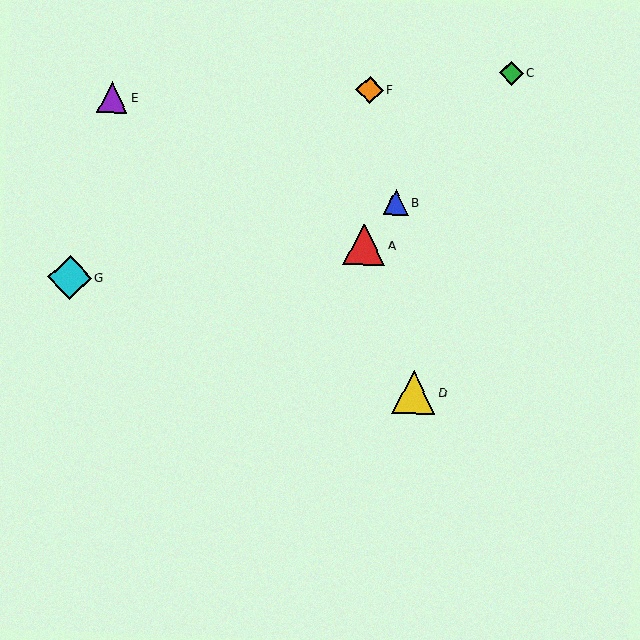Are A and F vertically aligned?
Yes, both are at x≈364.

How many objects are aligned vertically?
2 objects (A, F) are aligned vertically.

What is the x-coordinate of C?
Object C is at x≈511.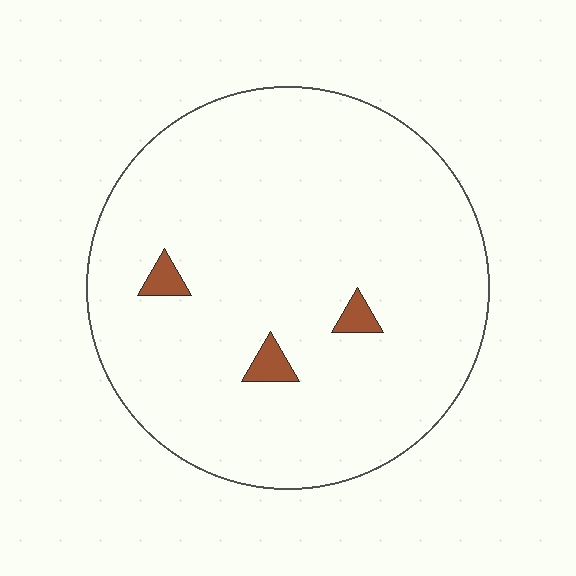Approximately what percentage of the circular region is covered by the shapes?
Approximately 5%.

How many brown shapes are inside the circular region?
3.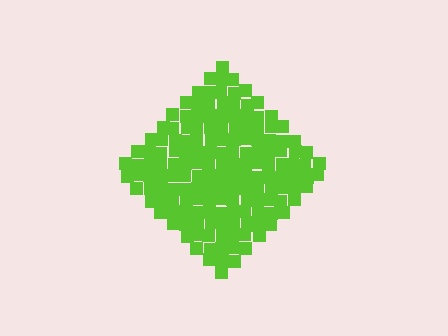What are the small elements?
The small elements are squares.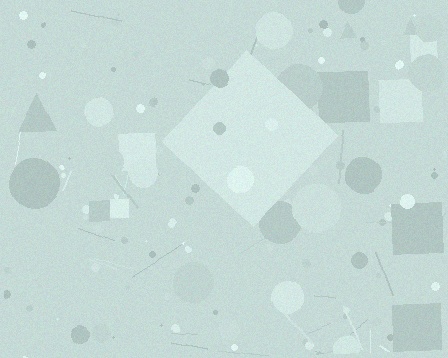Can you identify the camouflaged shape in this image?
The camouflaged shape is a diamond.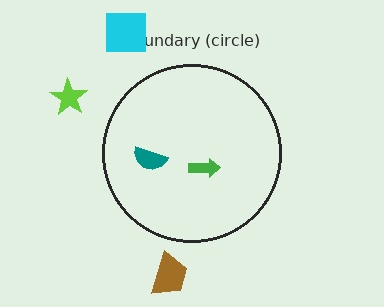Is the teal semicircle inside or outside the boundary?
Inside.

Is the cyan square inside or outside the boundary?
Outside.